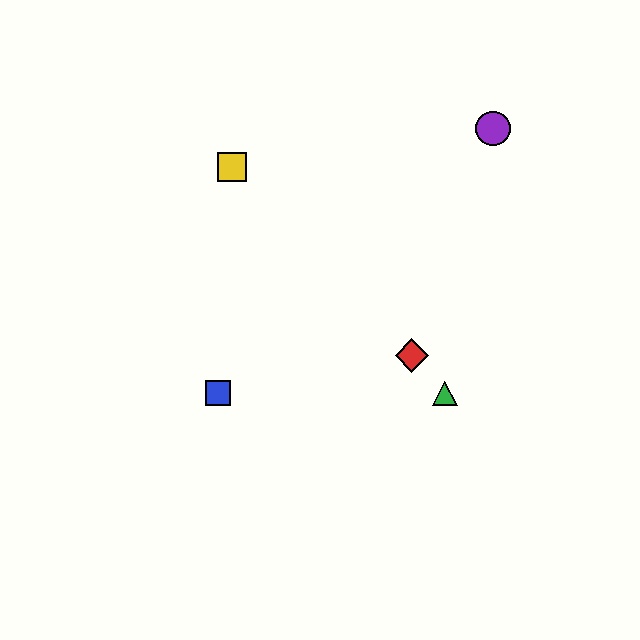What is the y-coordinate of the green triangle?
The green triangle is at y≈393.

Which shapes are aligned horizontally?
The blue square, the green triangle are aligned horizontally.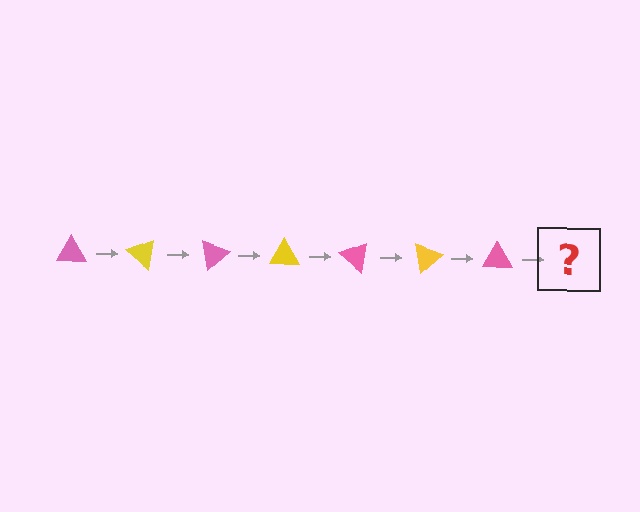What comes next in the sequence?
The next element should be a yellow triangle, rotated 280 degrees from the start.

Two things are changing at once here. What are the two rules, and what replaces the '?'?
The two rules are that it rotates 40 degrees each step and the color cycles through pink and yellow. The '?' should be a yellow triangle, rotated 280 degrees from the start.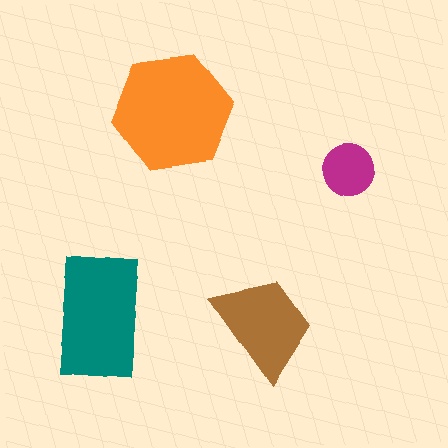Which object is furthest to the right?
The magenta circle is rightmost.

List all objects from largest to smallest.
The orange hexagon, the teal rectangle, the brown trapezoid, the magenta circle.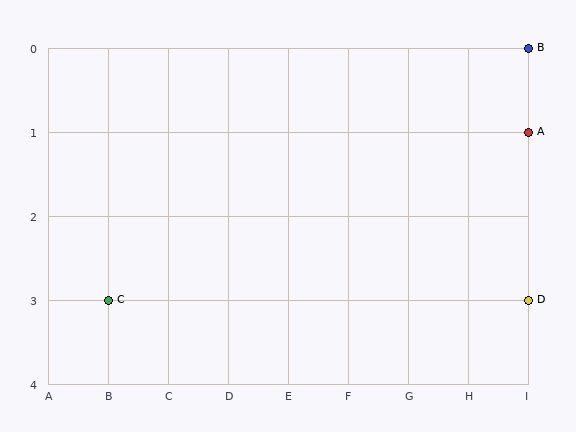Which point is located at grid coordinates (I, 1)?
Point A is at (I, 1).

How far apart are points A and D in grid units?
Points A and D are 2 rows apart.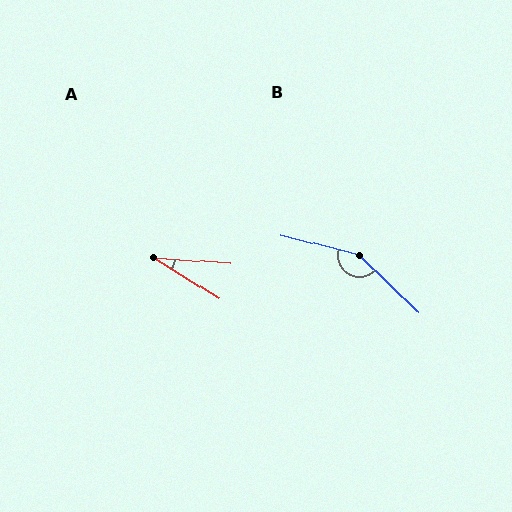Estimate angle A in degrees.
Approximately 27 degrees.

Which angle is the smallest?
A, at approximately 27 degrees.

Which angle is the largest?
B, at approximately 151 degrees.